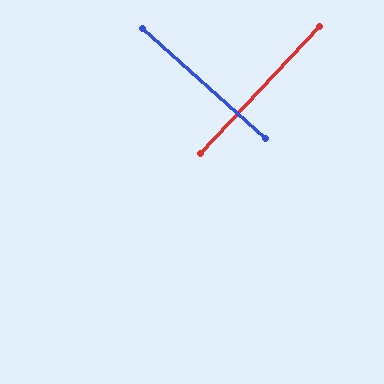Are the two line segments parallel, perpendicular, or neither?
Perpendicular — they meet at approximately 89°.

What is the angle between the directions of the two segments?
Approximately 89 degrees.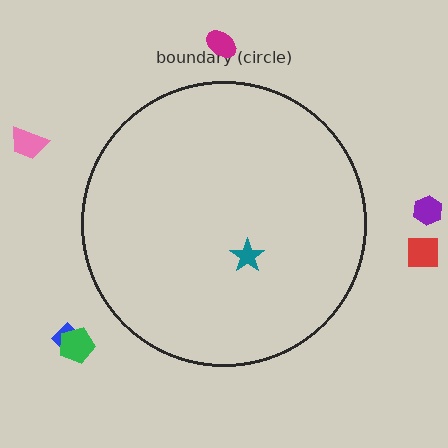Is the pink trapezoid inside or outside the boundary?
Outside.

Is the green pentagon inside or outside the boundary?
Outside.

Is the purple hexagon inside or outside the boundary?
Outside.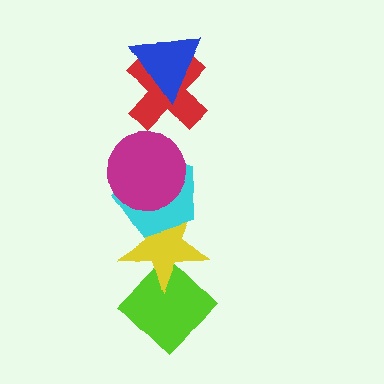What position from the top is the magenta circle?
The magenta circle is 3rd from the top.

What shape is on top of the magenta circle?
The red cross is on top of the magenta circle.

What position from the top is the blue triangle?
The blue triangle is 1st from the top.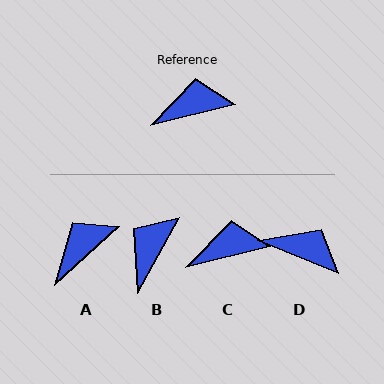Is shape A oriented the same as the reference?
No, it is off by about 29 degrees.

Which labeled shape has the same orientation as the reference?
C.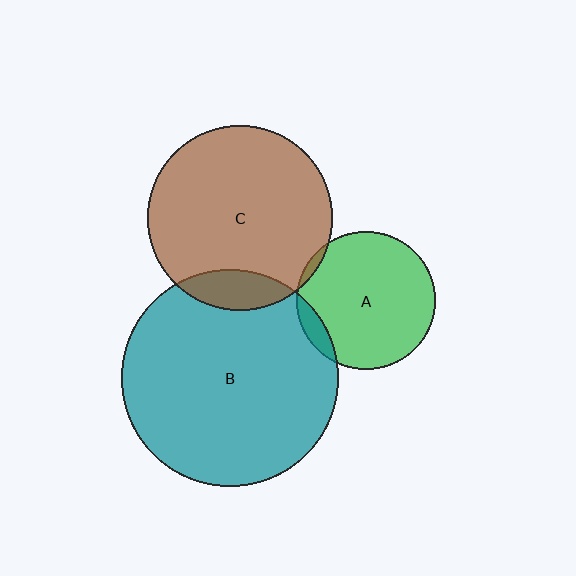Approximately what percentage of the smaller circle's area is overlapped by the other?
Approximately 5%.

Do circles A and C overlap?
Yes.